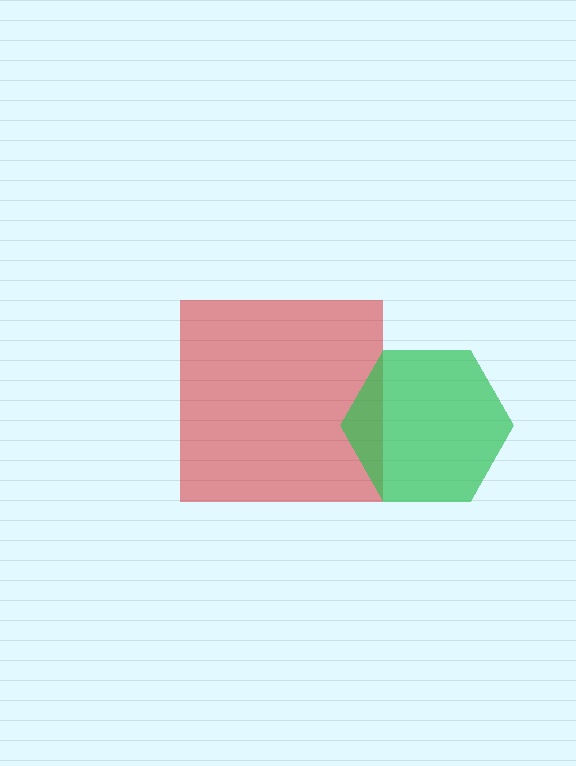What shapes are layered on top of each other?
The layered shapes are: a red square, a green hexagon.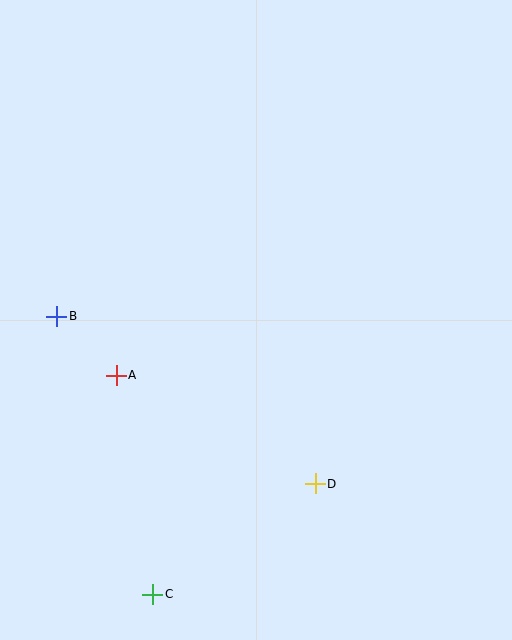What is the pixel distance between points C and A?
The distance between C and A is 222 pixels.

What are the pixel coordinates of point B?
Point B is at (57, 316).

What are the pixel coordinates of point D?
Point D is at (315, 484).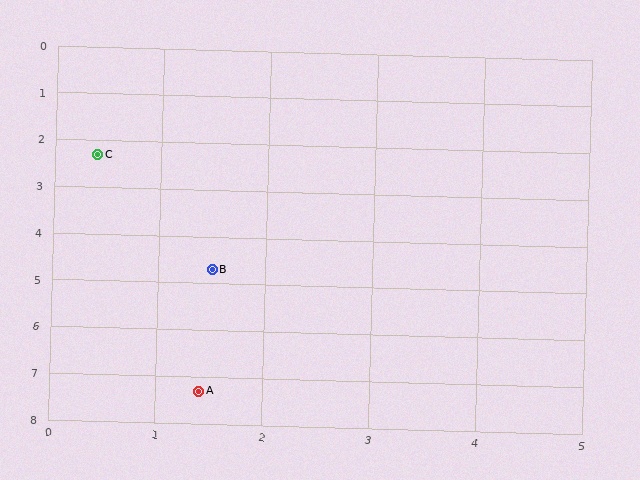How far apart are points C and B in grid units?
Points C and B are about 2.6 grid units apart.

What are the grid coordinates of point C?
Point C is at approximately (0.4, 2.3).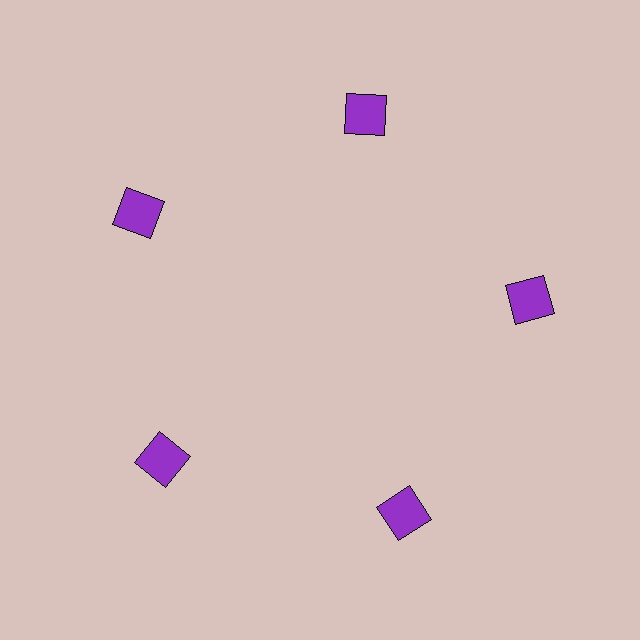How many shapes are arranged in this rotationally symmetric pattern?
There are 5 shapes, arranged in 5 groups of 1.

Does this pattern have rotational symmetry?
Yes, this pattern has 5-fold rotational symmetry. It looks the same after rotating 72 degrees around the center.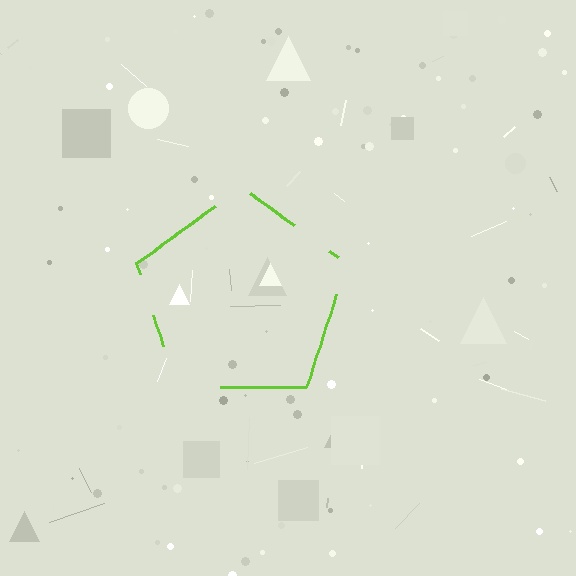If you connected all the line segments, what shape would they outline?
They would outline a pentagon.